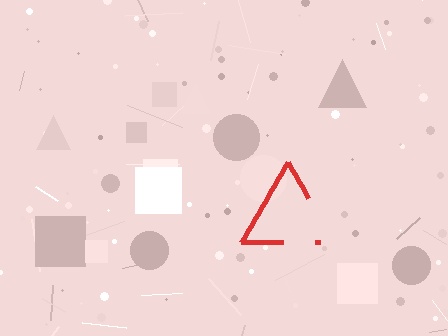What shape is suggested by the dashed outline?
The dashed outline suggests a triangle.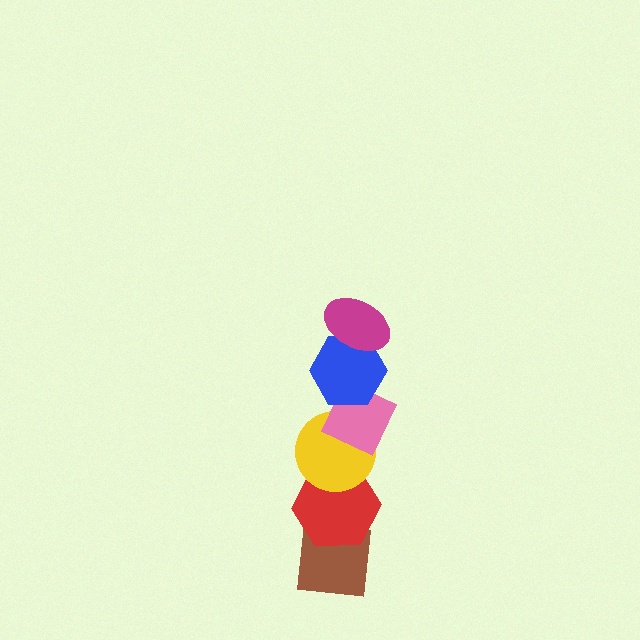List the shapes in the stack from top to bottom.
From top to bottom: the magenta ellipse, the blue hexagon, the pink diamond, the yellow circle, the red hexagon, the brown square.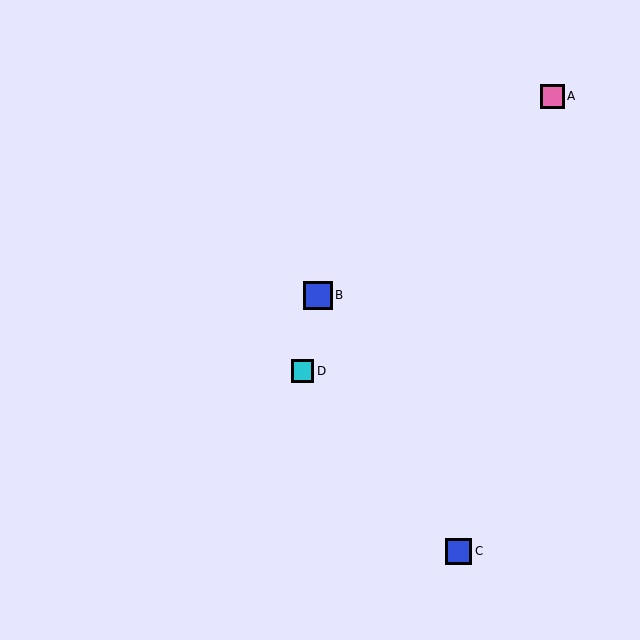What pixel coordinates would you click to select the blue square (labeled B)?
Click at (318, 295) to select the blue square B.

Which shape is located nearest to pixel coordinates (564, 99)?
The pink square (labeled A) at (552, 96) is nearest to that location.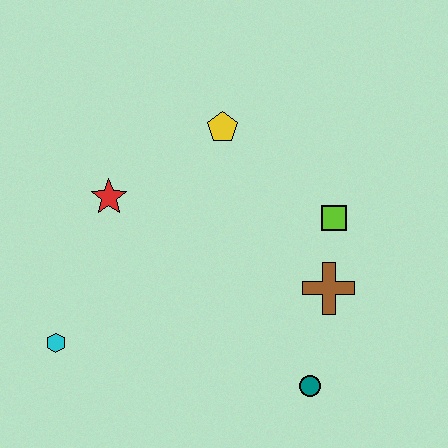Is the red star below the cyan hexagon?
No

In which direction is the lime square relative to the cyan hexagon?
The lime square is to the right of the cyan hexagon.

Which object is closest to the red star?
The yellow pentagon is closest to the red star.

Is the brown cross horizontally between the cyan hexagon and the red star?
No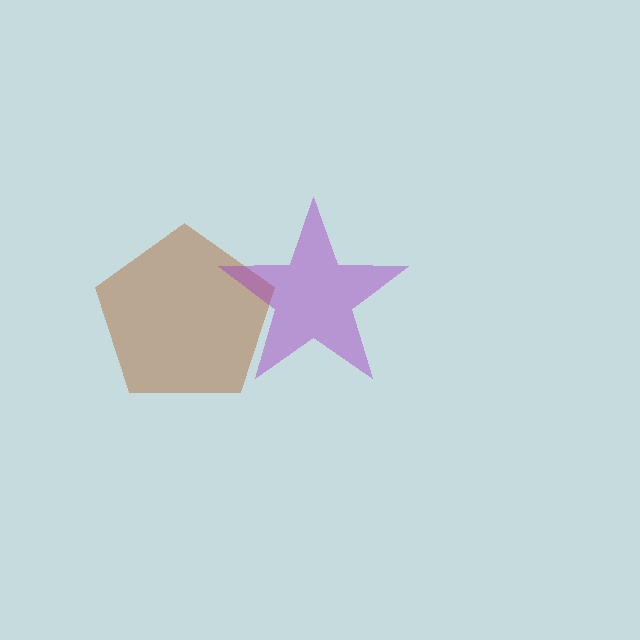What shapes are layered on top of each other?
The layered shapes are: a brown pentagon, a purple star.